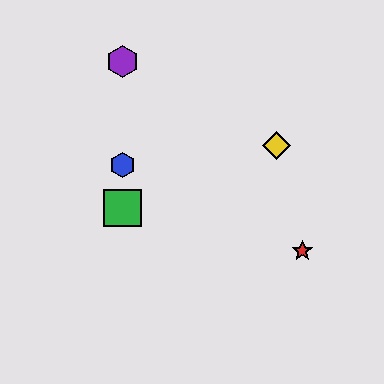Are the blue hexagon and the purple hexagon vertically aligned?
Yes, both are at x≈123.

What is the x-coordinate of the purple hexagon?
The purple hexagon is at x≈123.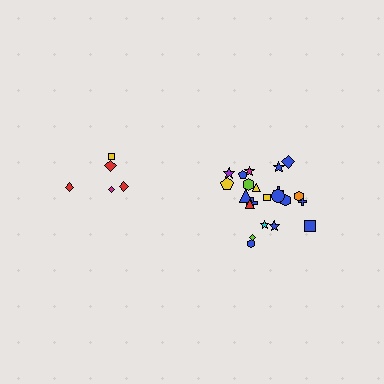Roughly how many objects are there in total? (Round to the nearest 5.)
Roughly 25 objects in total.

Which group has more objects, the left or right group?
The right group.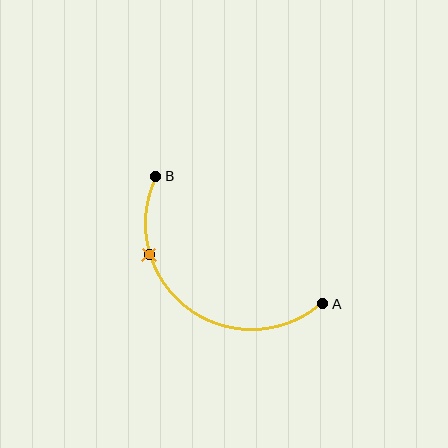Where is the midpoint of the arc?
The arc midpoint is the point on the curve farthest from the straight line joining A and B. It sits below and to the left of that line.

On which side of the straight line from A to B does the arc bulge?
The arc bulges below and to the left of the straight line connecting A and B.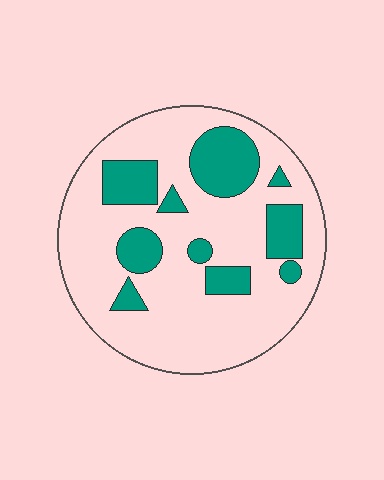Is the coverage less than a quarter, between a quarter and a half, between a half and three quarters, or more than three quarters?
Less than a quarter.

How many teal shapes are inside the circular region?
10.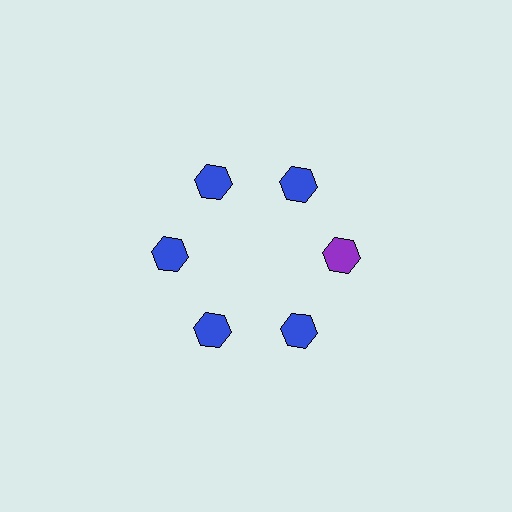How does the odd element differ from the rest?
It has a different color: purple instead of blue.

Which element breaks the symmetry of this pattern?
The purple hexagon at roughly the 3 o'clock position breaks the symmetry. All other shapes are blue hexagons.